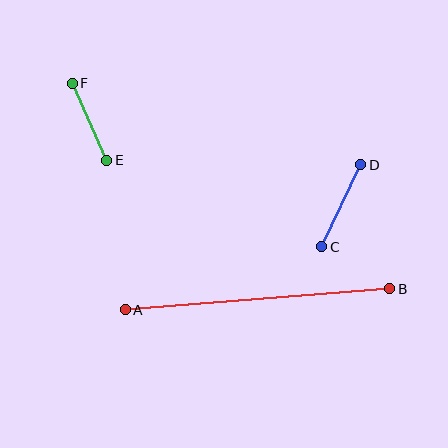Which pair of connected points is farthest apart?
Points A and B are farthest apart.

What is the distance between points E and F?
The distance is approximately 84 pixels.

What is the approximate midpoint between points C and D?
The midpoint is at approximately (341, 206) pixels.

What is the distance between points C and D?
The distance is approximately 91 pixels.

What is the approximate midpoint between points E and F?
The midpoint is at approximately (90, 122) pixels.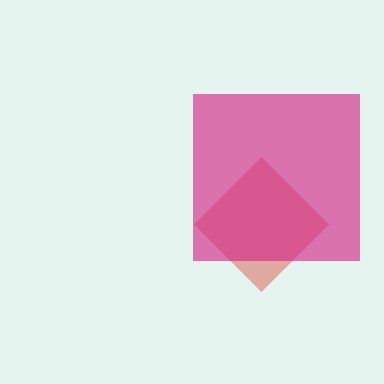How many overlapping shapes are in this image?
There are 2 overlapping shapes in the image.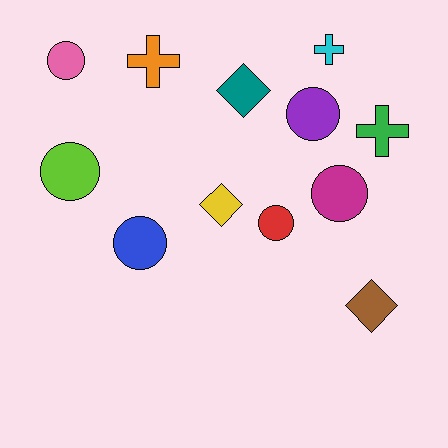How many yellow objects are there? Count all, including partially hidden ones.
There is 1 yellow object.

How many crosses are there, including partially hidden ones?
There are 3 crosses.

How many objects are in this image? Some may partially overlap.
There are 12 objects.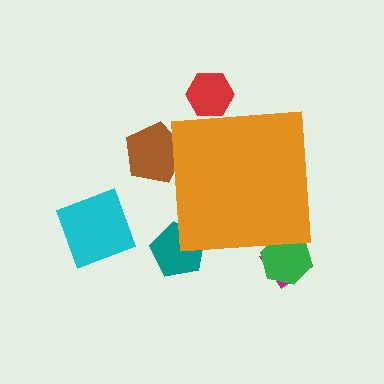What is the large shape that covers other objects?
An orange square.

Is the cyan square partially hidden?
No, the cyan square is fully visible.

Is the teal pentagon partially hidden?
Yes, the teal pentagon is partially hidden behind the orange square.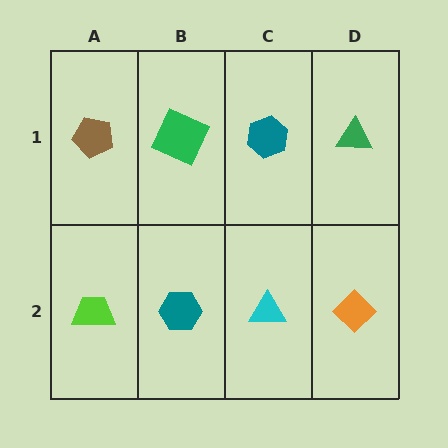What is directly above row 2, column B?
A green square.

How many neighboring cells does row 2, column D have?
2.